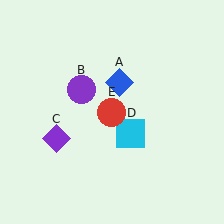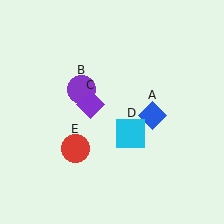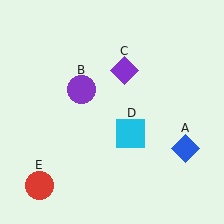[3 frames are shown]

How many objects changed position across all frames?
3 objects changed position: blue diamond (object A), purple diamond (object C), red circle (object E).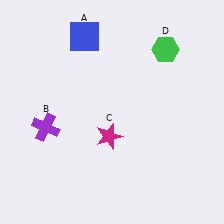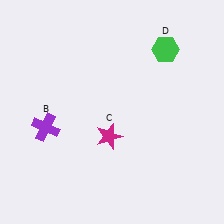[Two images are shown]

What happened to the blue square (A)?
The blue square (A) was removed in Image 2. It was in the top-left area of Image 1.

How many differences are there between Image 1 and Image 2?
There is 1 difference between the two images.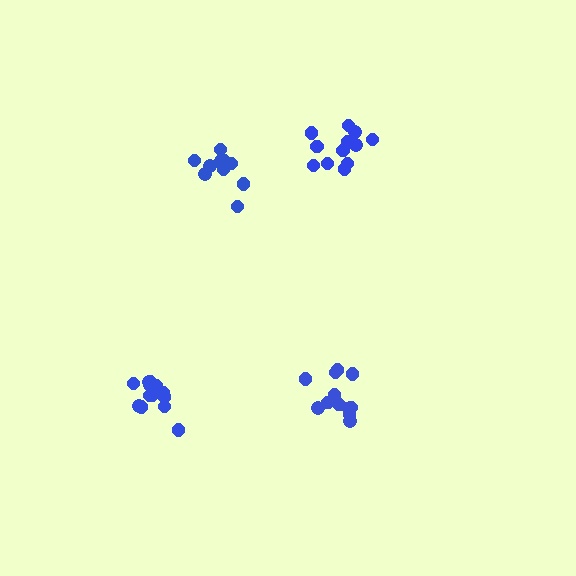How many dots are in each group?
Group 1: 12 dots, Group 2: 12 dots, Group 3: 10 dots, Group 4: 15 dots (49 total).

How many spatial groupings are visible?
There are 4 spatial groupings.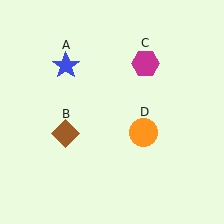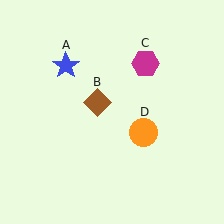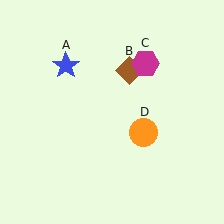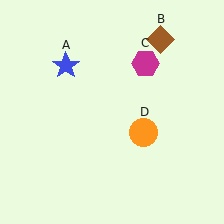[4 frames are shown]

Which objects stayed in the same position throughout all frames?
Blue star (object A) and magenta hexagon (object C) and orange circle (object D) remained stationary.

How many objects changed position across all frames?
1 object changed position: brown diamond (object B).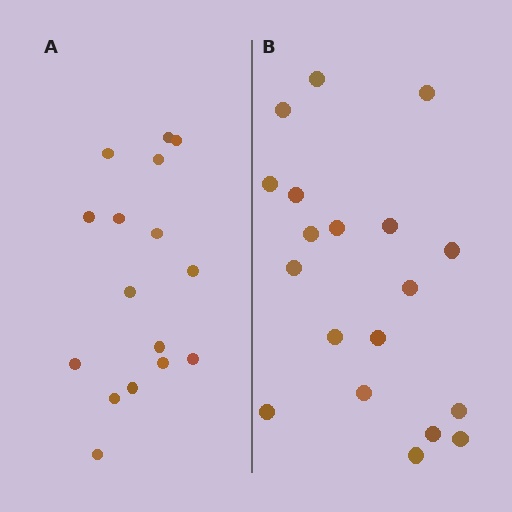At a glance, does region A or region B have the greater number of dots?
Region B (the right region) has more dots.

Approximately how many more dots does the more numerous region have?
Region B has just a few more — roughly 2 or 3 more dots than region A.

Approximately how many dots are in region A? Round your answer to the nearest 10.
About 20 dots. (The exact count is 16, which rounds to 20.)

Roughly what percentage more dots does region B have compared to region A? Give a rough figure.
About 20% more.